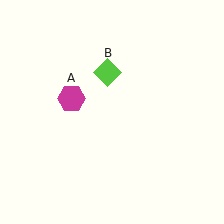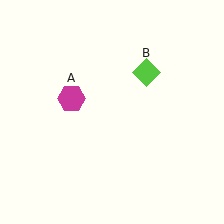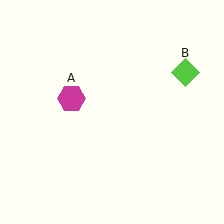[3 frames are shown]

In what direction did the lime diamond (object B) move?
The lime diamond (object B) moved right.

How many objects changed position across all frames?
1 object changed position: lime diamond (object B).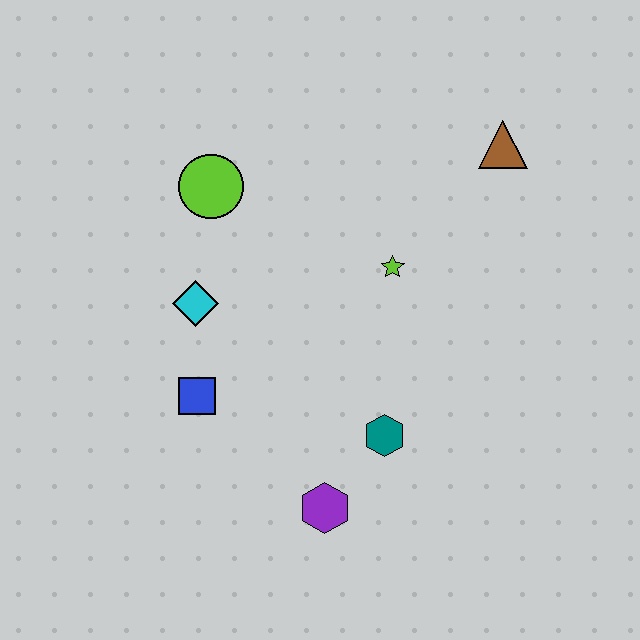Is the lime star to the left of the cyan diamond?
No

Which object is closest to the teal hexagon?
The purple hexagon is closest to the teal hexagon.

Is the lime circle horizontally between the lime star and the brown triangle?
No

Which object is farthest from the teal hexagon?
The brown triangle is farthest from the teal hexagon.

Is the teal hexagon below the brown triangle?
Yes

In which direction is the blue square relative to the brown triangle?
The blue square is to the left of the brown triangle.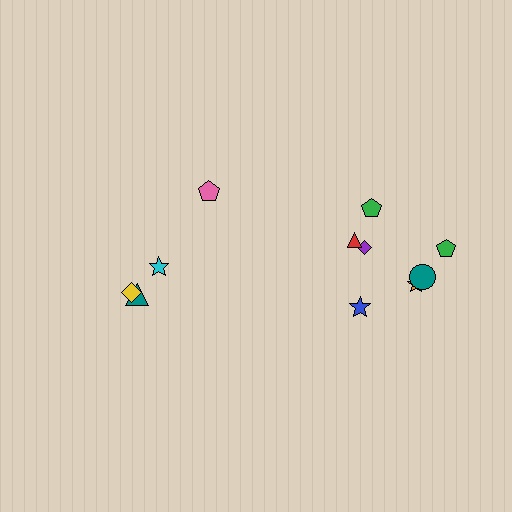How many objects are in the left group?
There are 4 objects.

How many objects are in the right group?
There are 7 objects.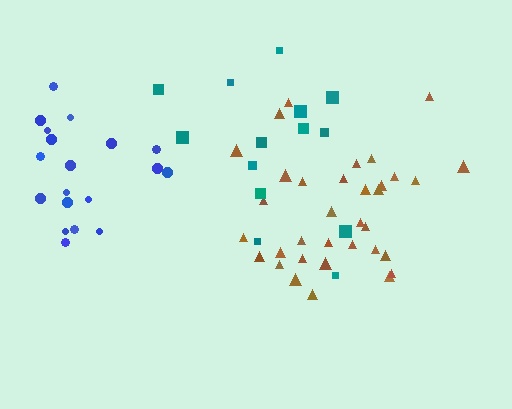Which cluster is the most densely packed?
Brown.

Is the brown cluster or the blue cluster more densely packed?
Brown.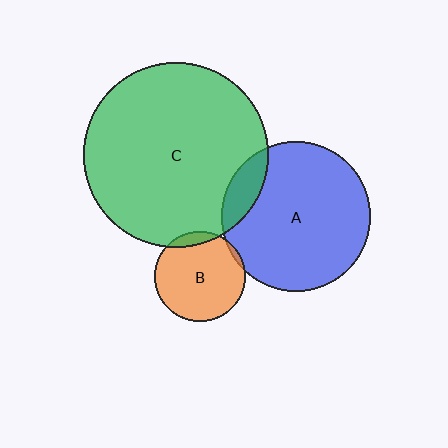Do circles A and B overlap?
Yes.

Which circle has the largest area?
Circle C (green).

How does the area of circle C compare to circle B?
Approximately 4.2 times.